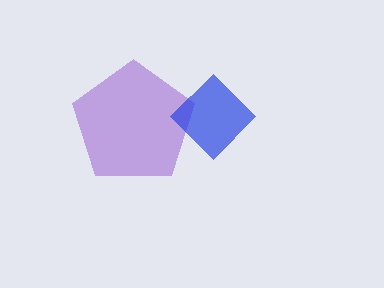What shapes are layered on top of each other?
The layered shapes are: a purple pentagon, a blue diamond.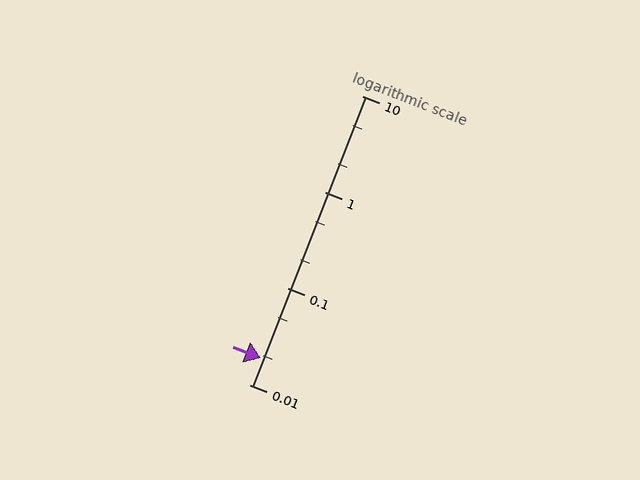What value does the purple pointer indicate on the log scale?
The pointer indicates approximately 0.019.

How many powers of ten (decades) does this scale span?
The scale spans 3 decades, from 0.01 to 10.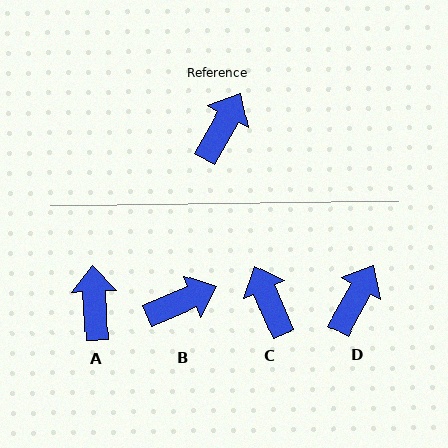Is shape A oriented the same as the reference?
No, it is off by about 32 degrees.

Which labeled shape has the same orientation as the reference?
D.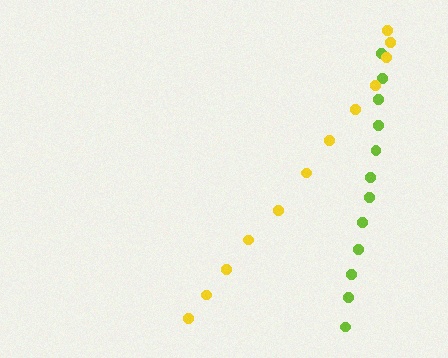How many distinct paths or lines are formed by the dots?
There are 2 distinct paths.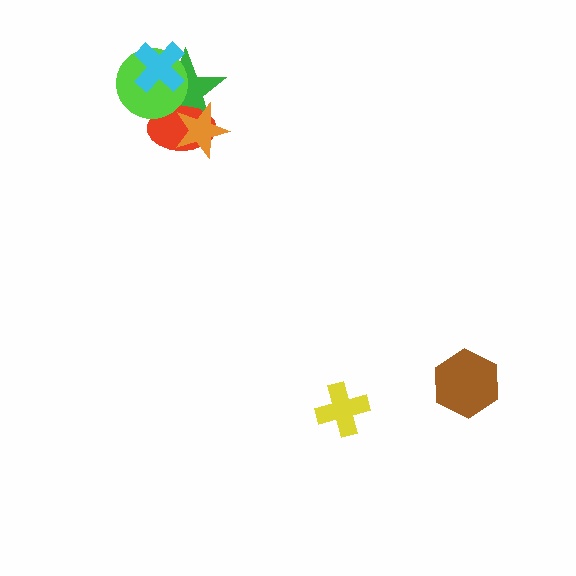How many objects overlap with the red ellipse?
3 objects overlap with the red ellipse.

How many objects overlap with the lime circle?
3 objects overlap with the lime circle.